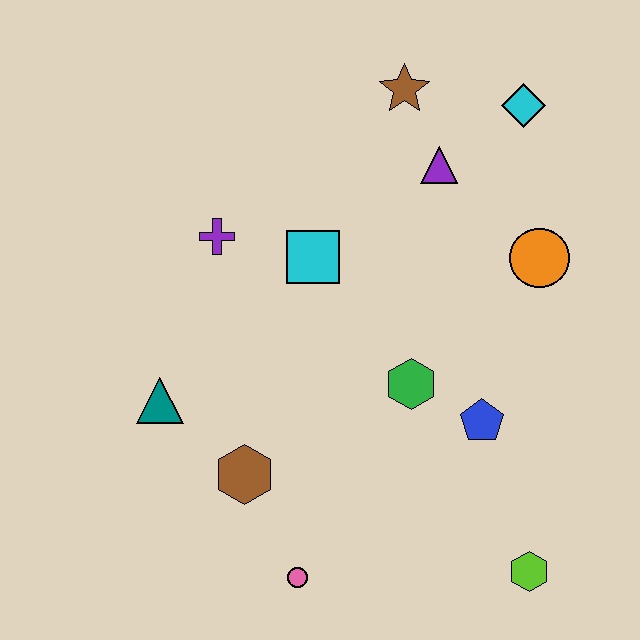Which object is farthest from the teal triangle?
The cyan diamond is farthest from the teal triangle.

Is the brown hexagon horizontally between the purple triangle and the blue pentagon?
No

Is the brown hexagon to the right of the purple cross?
Yes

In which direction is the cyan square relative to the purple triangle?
The cyan square is to the left of the purple triangle.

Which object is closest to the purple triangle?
The brown star is closest to the purple triangle.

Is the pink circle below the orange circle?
Yes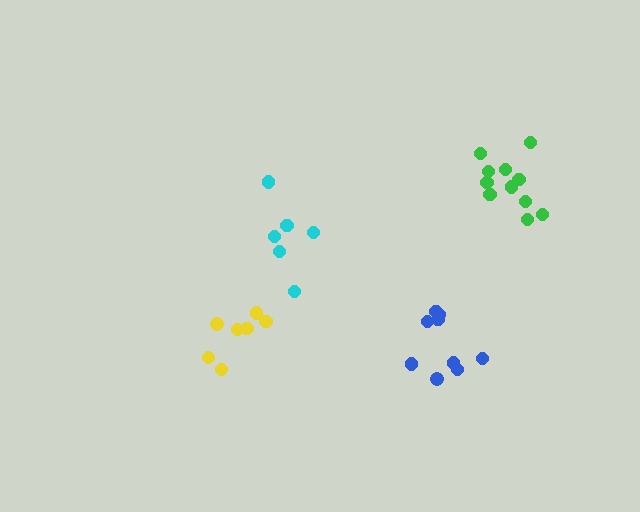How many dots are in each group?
Group 1: 7 dots, Group 2: 9 dots, Group 3: 6 dots, Group 4: 11 dots (33 total).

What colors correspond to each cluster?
The clusters are colored: yellow, blue, cyan, green.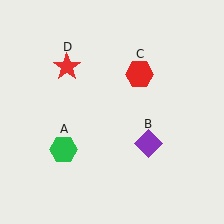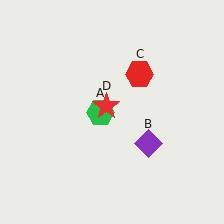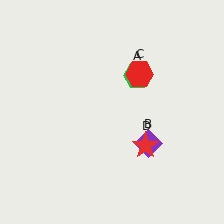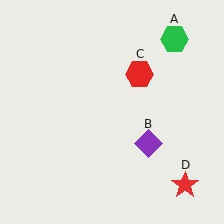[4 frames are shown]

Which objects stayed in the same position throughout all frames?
Purple diamond (object B) and red hexagon (object C) remained stationary.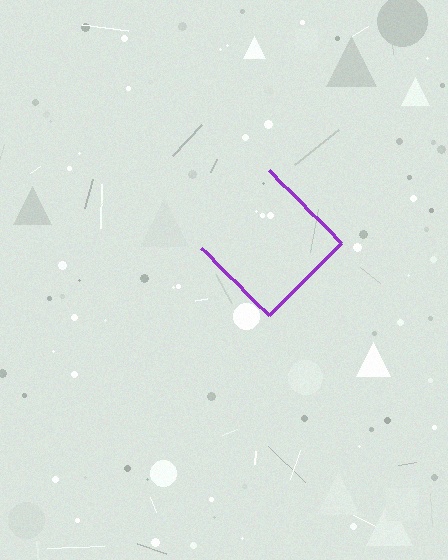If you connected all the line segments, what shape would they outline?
They would outline a diamond.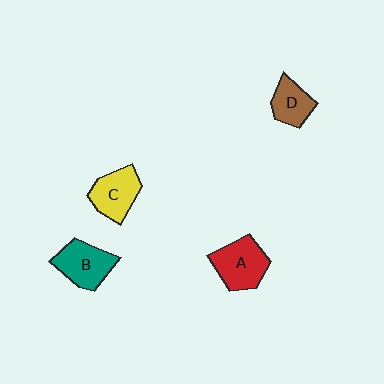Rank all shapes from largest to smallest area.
From largest to smallest: A (red), B (teal), C (yellow), D (brown).